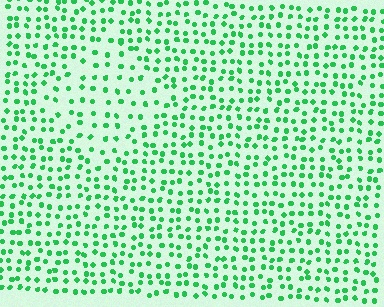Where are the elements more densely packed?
The elements are more densely packed outside the diamond boundary.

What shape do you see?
I see a diamond.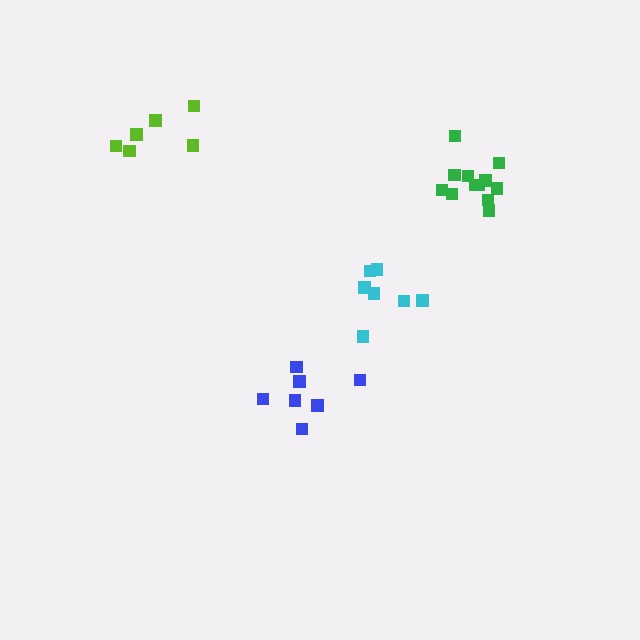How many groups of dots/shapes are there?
There are 4 groups.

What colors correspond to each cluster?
The clusters are colored: green, blue, cyan, lime.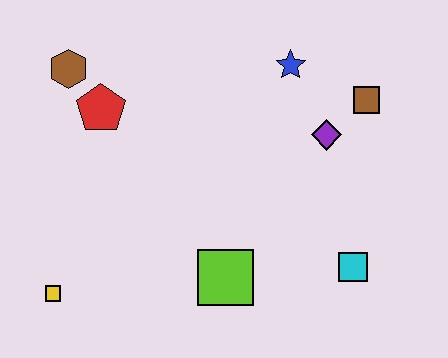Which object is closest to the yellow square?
The lime square is closest to the yellow square.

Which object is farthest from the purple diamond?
The yellow square is farthest from the purple diamond.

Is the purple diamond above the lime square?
Yes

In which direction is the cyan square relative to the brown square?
The cyan square is below the brown square.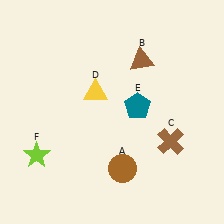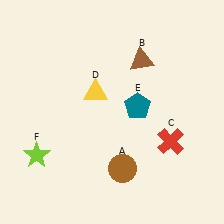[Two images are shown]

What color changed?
The cross (C) changed from brown in Image 1 to red in Image 2.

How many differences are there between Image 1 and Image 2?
There is 1 difference between the two images.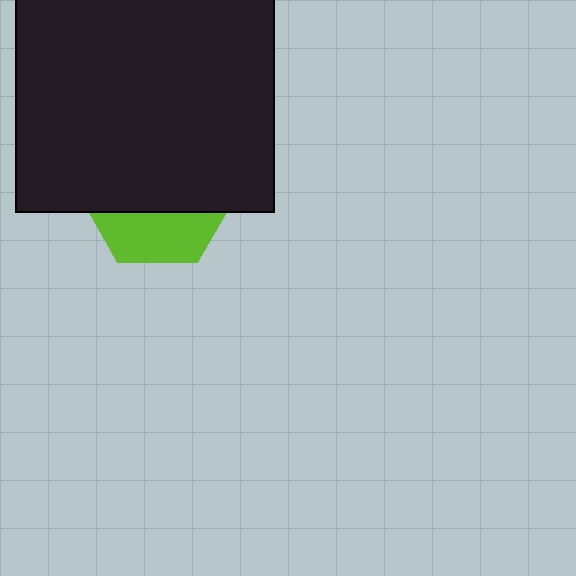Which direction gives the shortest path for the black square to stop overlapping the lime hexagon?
Moving up gives the shortest separation.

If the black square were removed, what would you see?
You would see the complete lime hexagon.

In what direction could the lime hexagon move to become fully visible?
The lime hexagon could move down. That would shift it out from behind the black square entirely.